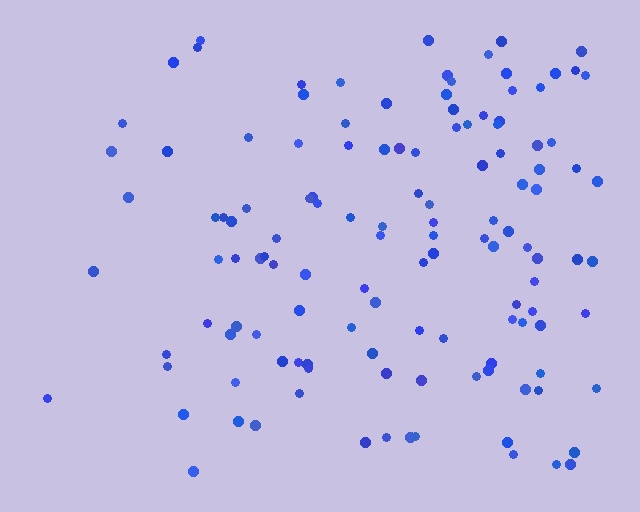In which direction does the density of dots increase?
From left to right, with the right side densest.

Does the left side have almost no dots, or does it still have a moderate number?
Still a moderate number, just noticeably fewer than the right.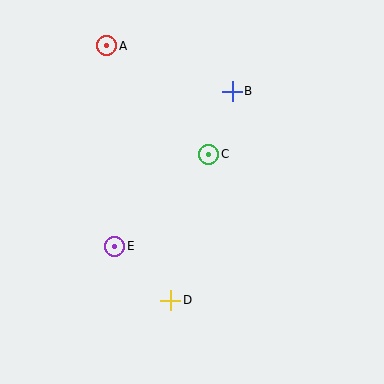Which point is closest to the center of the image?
Point C at (209, 155) is closest to the center.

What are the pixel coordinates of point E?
Point E is at (115, 246).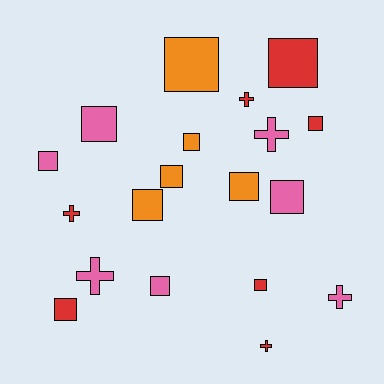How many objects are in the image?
There are 19 objects.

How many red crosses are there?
There are 3 red crosses.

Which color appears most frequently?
Pink, with 7 objects.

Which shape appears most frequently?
Square, with 13 objects.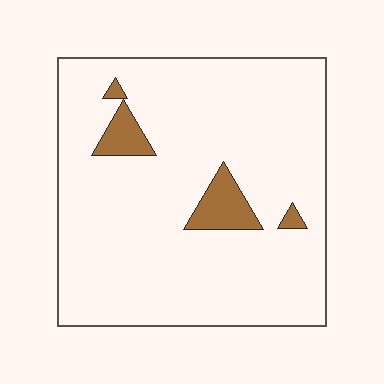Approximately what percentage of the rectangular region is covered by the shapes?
Approximately 5%.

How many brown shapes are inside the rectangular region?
4.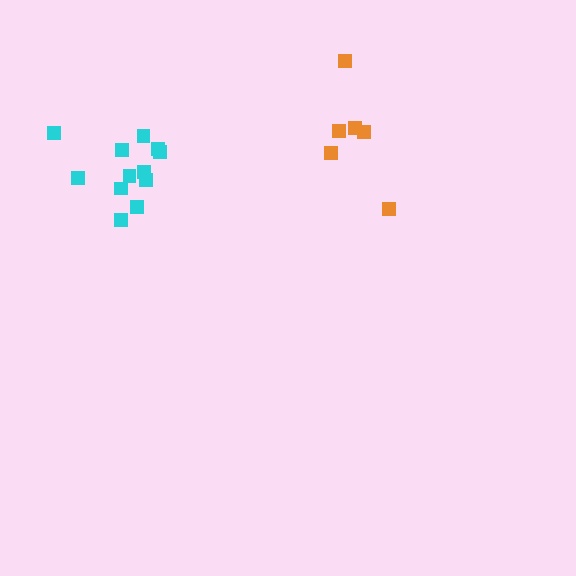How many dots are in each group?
Group 1: 6 dots, Group 2: 12 dots (18 total).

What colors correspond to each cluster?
The clusters are colored: orange, cyan.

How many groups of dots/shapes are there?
There are 2 groups.